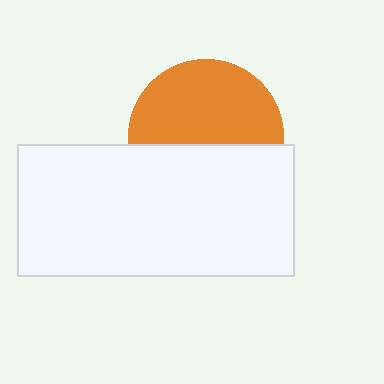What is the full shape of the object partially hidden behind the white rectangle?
The partially hidden object is an orange circle.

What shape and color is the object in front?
The object in front is a white rectangle.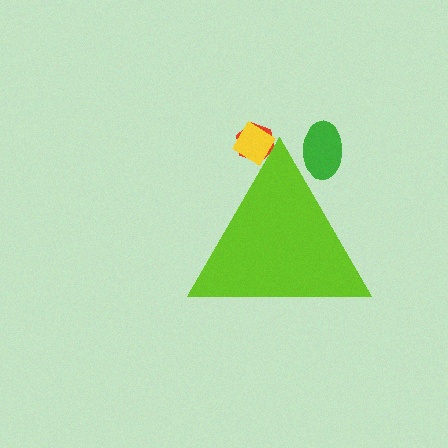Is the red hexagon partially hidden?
Yes, the red hexagon is partially hidden behind the lime triangle.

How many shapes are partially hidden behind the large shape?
3 shapes are partially hidden.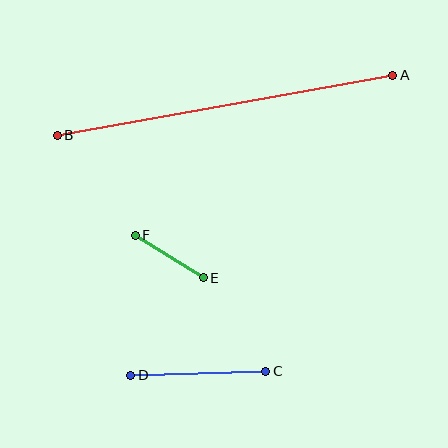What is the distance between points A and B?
The distance is approximately 341 pixels.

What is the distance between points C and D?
The distance is approximately 135 pixels.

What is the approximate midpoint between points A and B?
The midpoint is at approximately (225, 105) pixels.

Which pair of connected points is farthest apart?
Points A and B are farthest apart.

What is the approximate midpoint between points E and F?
The midpoint is at approximately (169, 257) pixels.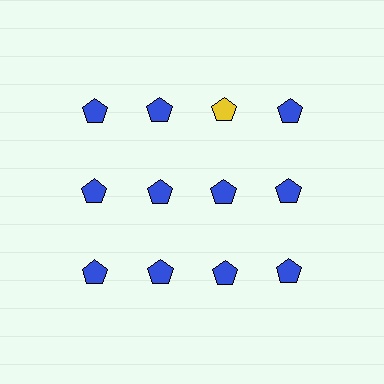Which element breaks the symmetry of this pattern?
The yellow pentagon in the top row, center column breaks the symmetry. All other shapes are blue pentagons.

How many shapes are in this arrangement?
There are 12 shapes arranged in a grid pattern.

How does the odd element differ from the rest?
It has a different color: yellow instead of blue.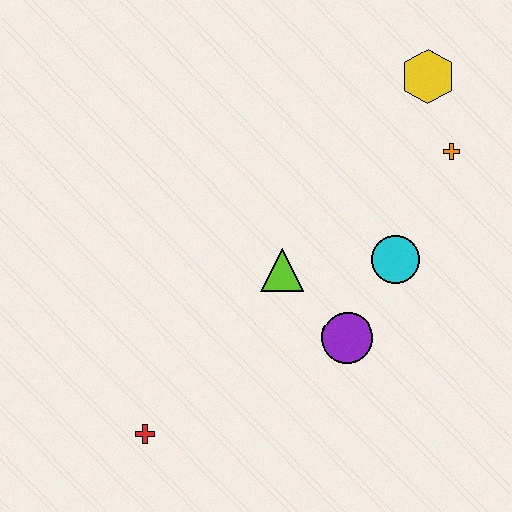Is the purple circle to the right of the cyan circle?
No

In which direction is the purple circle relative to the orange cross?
The purple circle is below the orange cross.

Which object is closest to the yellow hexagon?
The orange cross is closest to the yellow hexagon.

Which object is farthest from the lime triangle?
The yellow hexagon is farthest from the lime triangle.